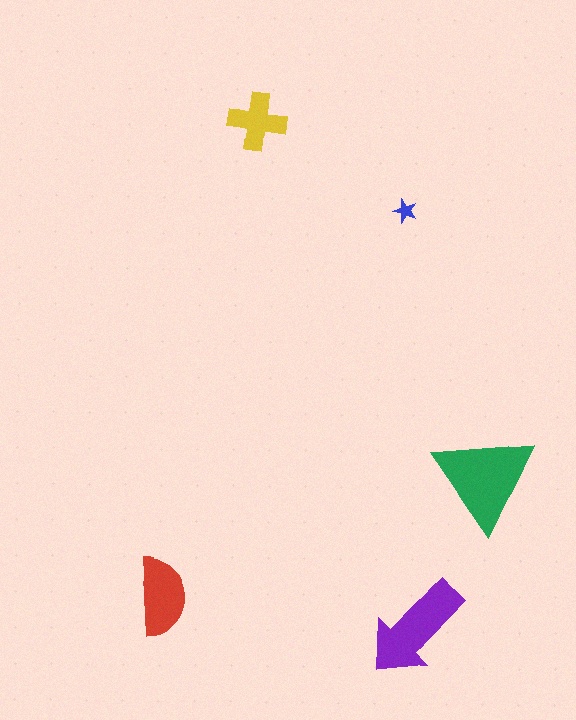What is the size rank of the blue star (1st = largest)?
5th.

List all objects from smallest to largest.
The blue star, the yellow cross, the red semicircle, the purple arrow, the green triangle.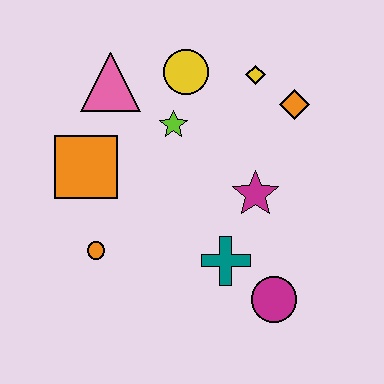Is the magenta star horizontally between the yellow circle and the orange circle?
No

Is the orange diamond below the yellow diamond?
Yes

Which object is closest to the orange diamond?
The yellow diamond is closest to the orange diamond.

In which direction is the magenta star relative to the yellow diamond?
The magenta star is below the yellow diamond.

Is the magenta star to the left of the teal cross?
No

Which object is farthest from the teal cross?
The pink triangle is farthest from the teal cross.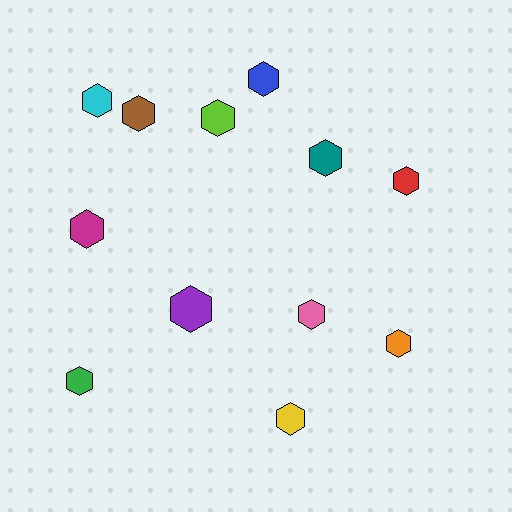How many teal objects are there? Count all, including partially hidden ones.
There is 1 teal object.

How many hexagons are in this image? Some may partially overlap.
There are 12 hexagons.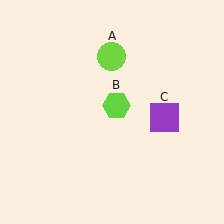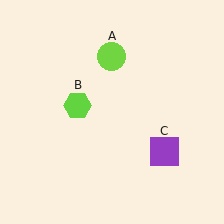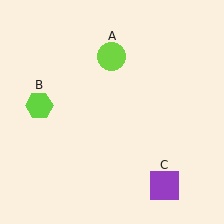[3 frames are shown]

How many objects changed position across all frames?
2 objects changed position: lime hexagon (object B), purple square (object C).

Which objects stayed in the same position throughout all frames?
Lime circle (object A) remained stationary.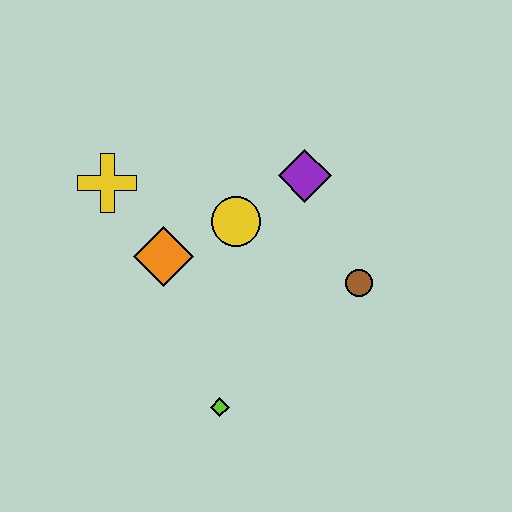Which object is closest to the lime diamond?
The orange diamond is closest to the lime diamond.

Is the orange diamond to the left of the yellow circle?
Yes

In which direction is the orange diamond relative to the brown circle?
The orange diamond is to the left of the brown circle.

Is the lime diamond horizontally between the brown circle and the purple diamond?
No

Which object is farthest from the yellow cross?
The brown circle is farthest from the yellow cross.